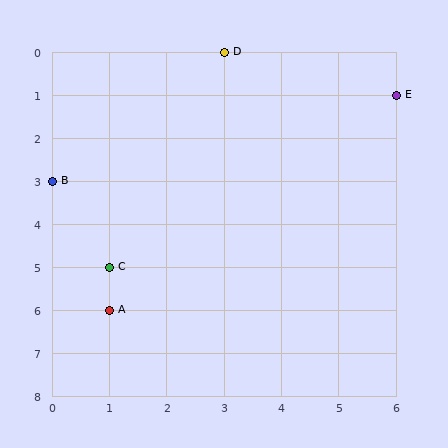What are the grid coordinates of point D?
Point D is at grid coordinates (3, 0).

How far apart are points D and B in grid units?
Points D and B are 3 columns and 3 rows apart (about 4.2 grid units diagonally).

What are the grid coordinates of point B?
Point B is at grid coordinates (0, 3).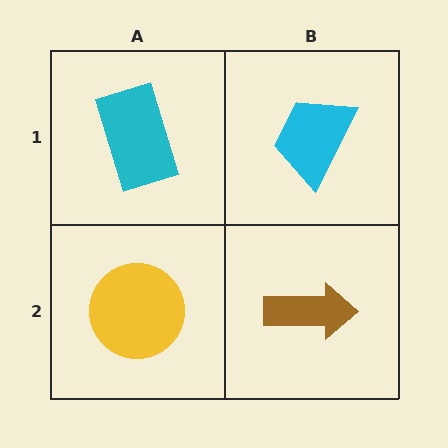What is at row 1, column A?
A cyan rectangle.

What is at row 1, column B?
A cyan trapezoid.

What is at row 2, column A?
A yellow circle.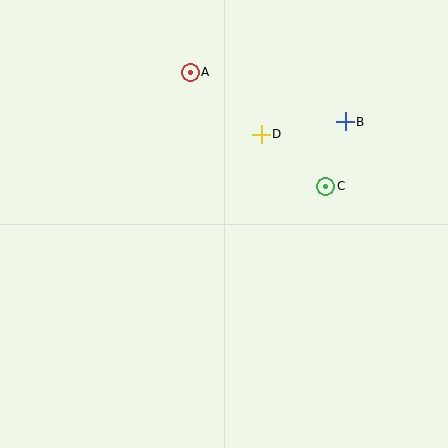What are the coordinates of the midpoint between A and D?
The midpoint between A and D is at (226, 103).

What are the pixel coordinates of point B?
Point B is at (345, 122).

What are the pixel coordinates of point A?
Point A is at (190, 72).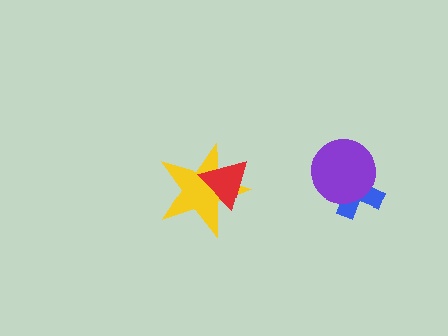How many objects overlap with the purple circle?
1 object overlaps with the purple circle.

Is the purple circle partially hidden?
No, no other shape covers it.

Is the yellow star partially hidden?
Yes, it is partially covered by another shape.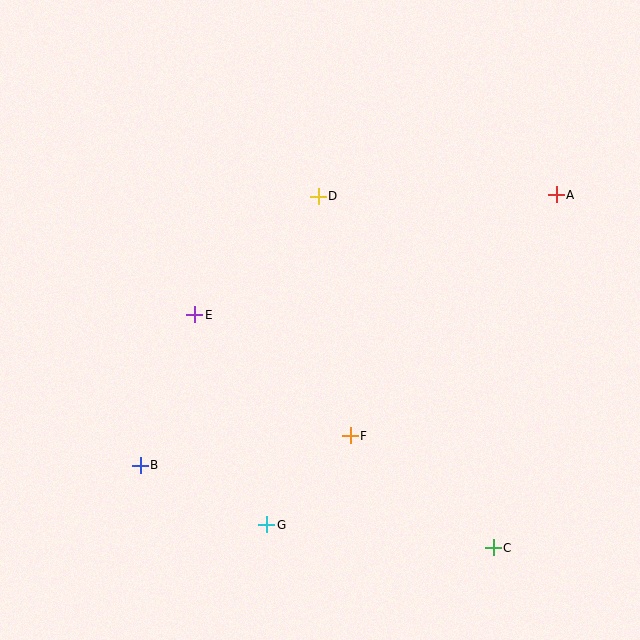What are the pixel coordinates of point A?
Point A is at (556, 195).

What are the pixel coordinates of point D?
Point D is at (318, 196).